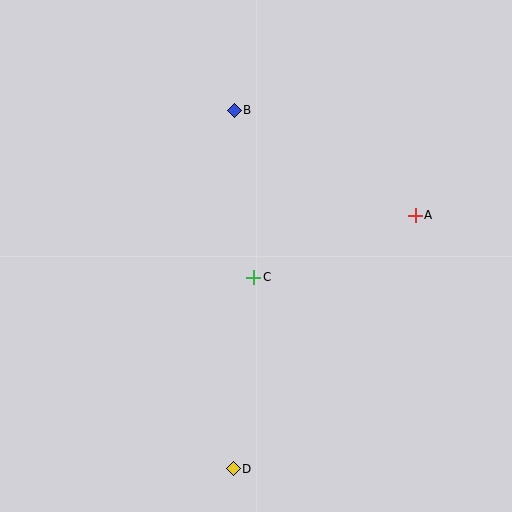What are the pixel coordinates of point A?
Point A is at (415, 215).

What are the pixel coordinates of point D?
Point D is at (233, 469).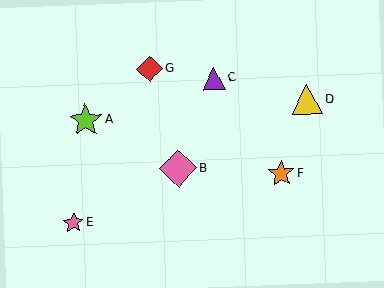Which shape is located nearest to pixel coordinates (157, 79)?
The red diamond (labeled G) at (150, 69) is nearest to that location.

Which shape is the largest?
The pink diamond (labeled B) is the largest.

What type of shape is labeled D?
Shape D is a yellow triangle.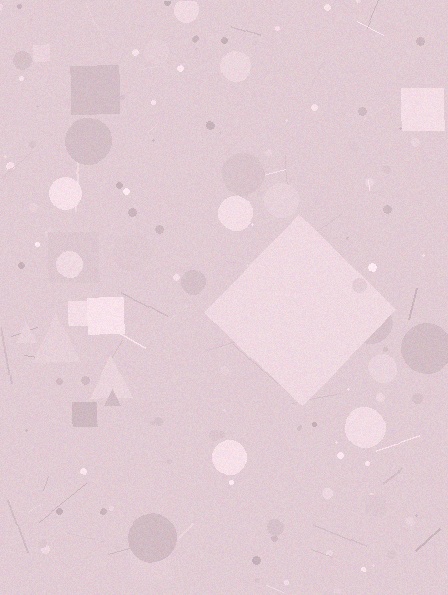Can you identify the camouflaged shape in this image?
The camouflaged shape is a diamond.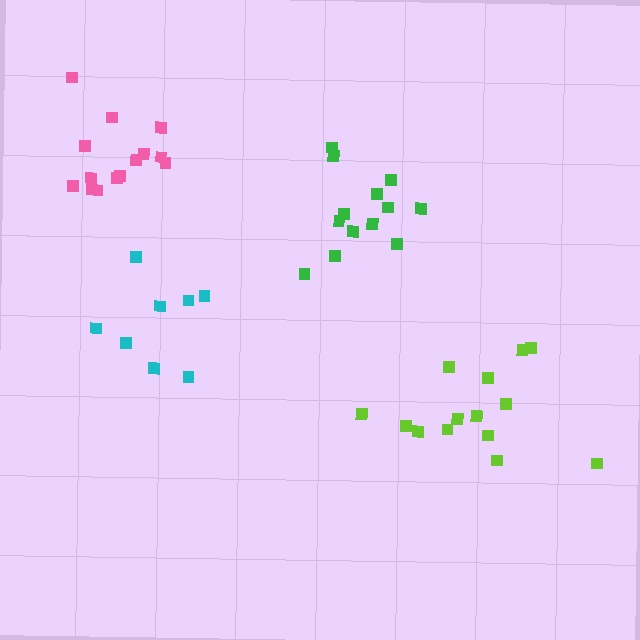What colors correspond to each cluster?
The clusters are colored: cyan, lime, pink, green.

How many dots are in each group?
Group 1: 8 dots, Group 2: 14 dots, Group 3: 14 dots, Group 4: 13 dots (49 total).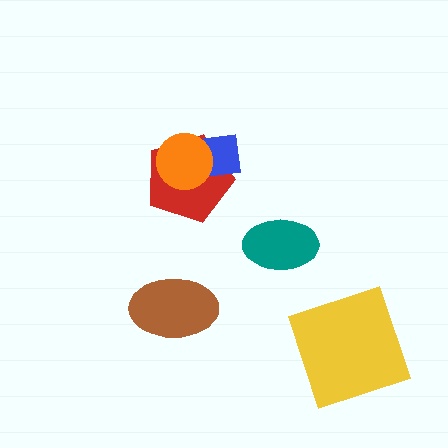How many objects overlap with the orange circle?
2 objects overlap with the orange circle.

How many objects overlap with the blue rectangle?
2 objects overlap with the blue rectangle.